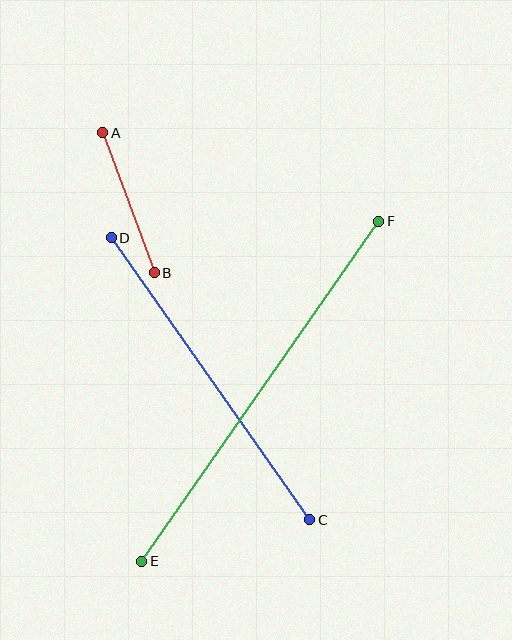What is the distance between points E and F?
The distance is approximately 415 pixels.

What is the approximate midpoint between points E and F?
The midpoint is at approximately (260, 391) pixels.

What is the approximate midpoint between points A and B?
The midpoint is at approximately (128, 203) pixels.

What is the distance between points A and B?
The distance is approximately 149 pixels.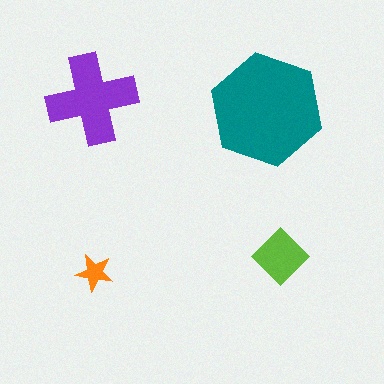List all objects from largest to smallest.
The teal hexagon, the purple cross, the lime diamond, the orange star.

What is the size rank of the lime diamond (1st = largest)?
3rd.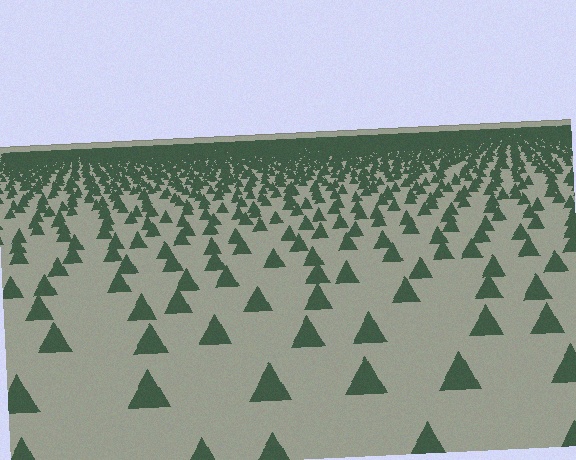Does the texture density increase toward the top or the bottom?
Density increases toward the top.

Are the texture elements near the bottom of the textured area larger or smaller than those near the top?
Larger. Near the bottom, elements are closer to the viewer and appear at a bigger on-screen size.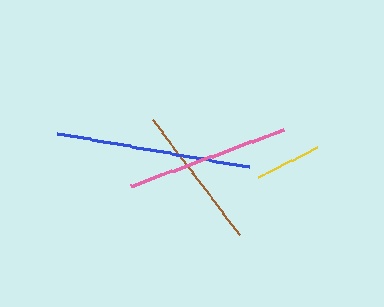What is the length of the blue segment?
The blue segment is approximately 194 pixels long.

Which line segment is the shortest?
The yellow line is the shortest at approximately 66 pixels.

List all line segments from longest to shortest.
From longest to shortest: blue, pink, brown, yellow.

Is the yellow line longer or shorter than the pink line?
The pink line is longer than the yellow line.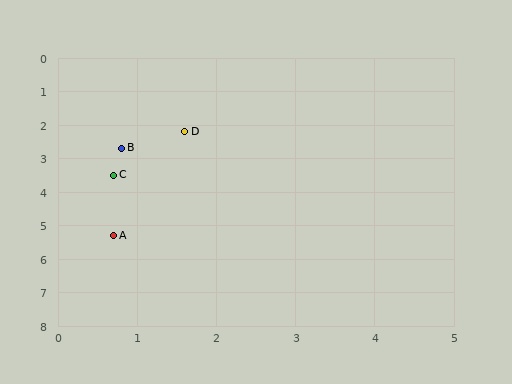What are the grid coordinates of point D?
Point D is at approximately (1.6, 2.2).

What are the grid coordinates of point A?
Point A is at approximately (0.7, 5.3).